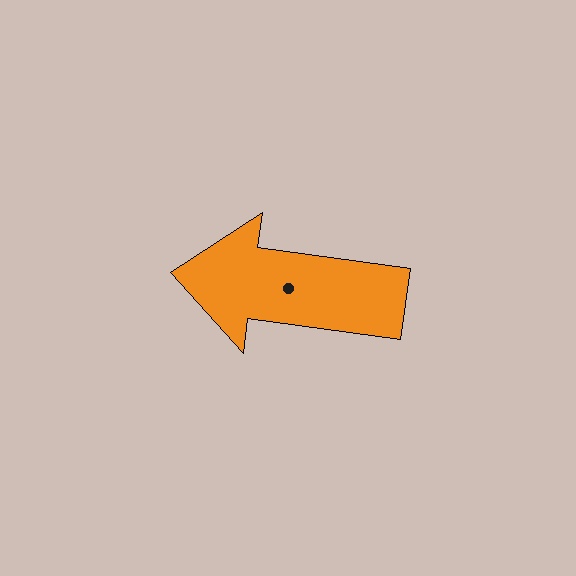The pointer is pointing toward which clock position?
Roughly 9 o'clock.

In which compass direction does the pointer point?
West.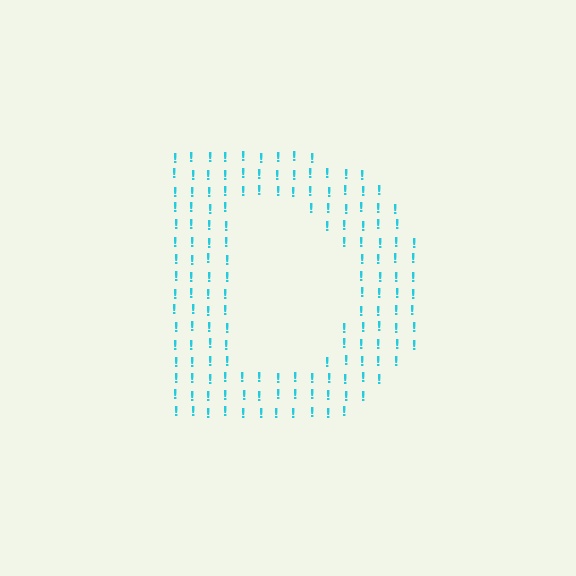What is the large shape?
The large shape is the letter D.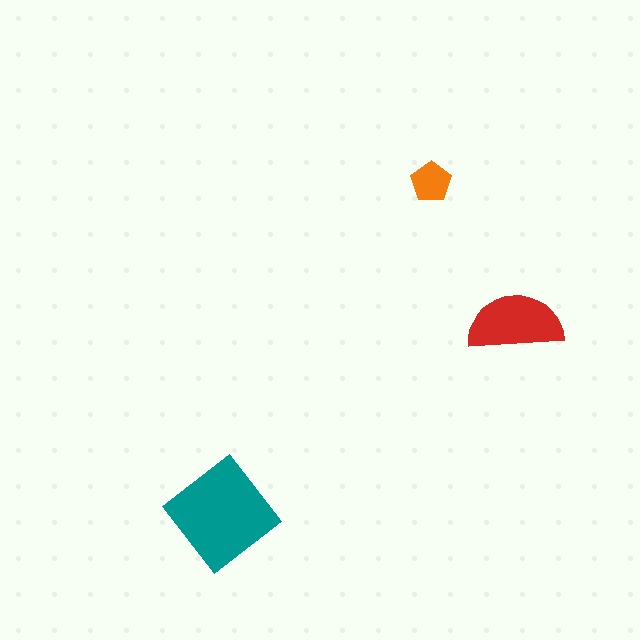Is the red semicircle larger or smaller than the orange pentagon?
Larger.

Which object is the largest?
The teal diamond.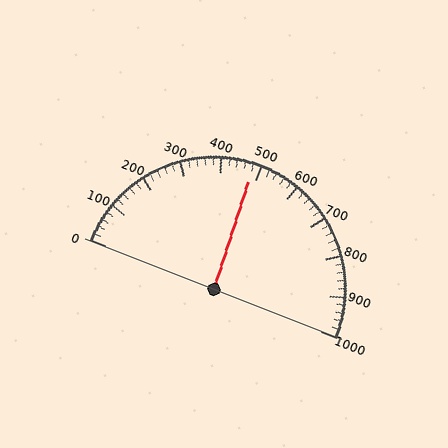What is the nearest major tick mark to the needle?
The nearest major tick mark is 500.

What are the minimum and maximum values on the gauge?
The gauge ranges from 0 to 1000.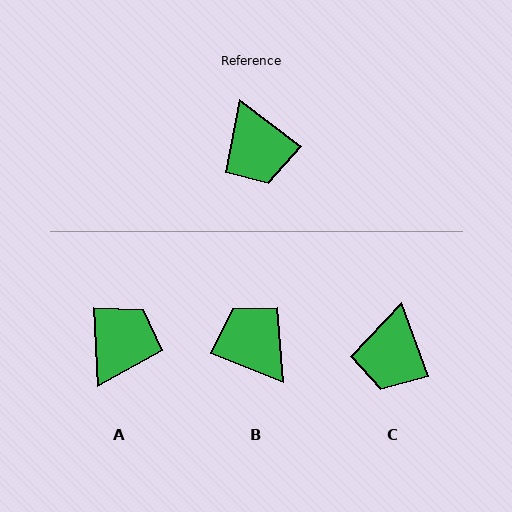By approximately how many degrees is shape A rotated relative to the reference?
Approximately 130 degrees counter-clockwise.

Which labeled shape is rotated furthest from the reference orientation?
B, about 165 degrees away.